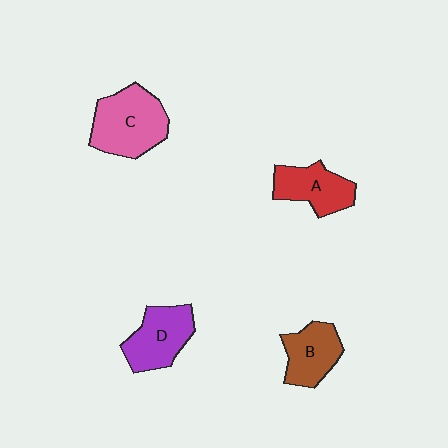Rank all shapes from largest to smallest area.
From largest to smallest: C (pink), D (purple), A (red), B (brown).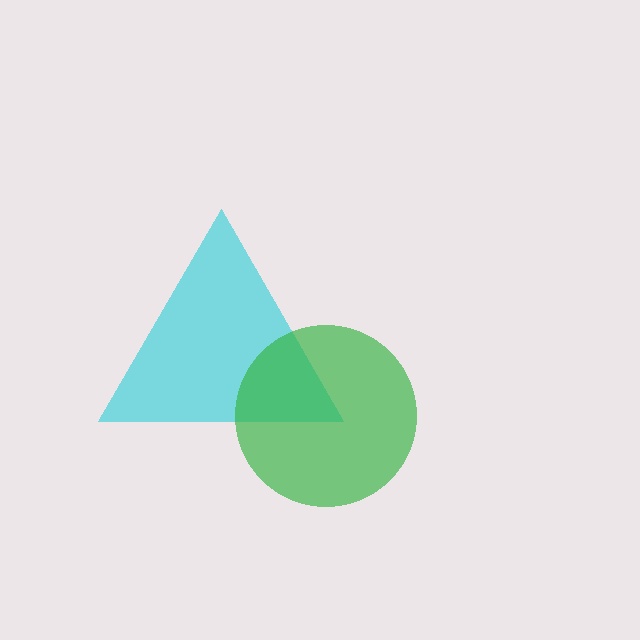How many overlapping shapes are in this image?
There are 2 overlapping shapes in the image.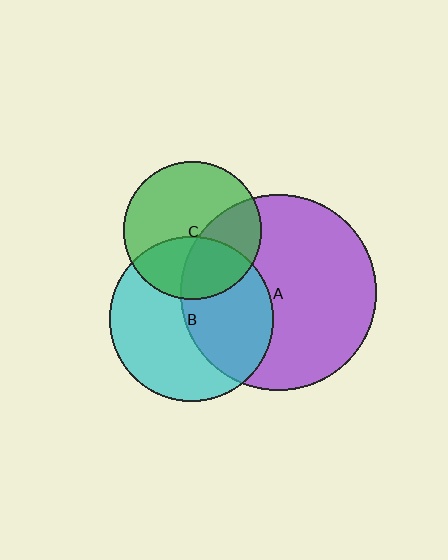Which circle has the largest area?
Circle A (purple).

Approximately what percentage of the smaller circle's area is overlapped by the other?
Approximately 35%.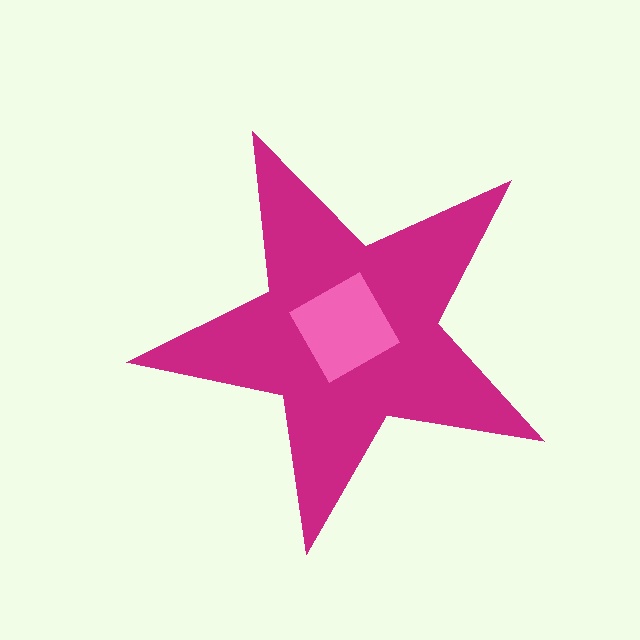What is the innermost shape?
The pink square.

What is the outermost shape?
The magenta star.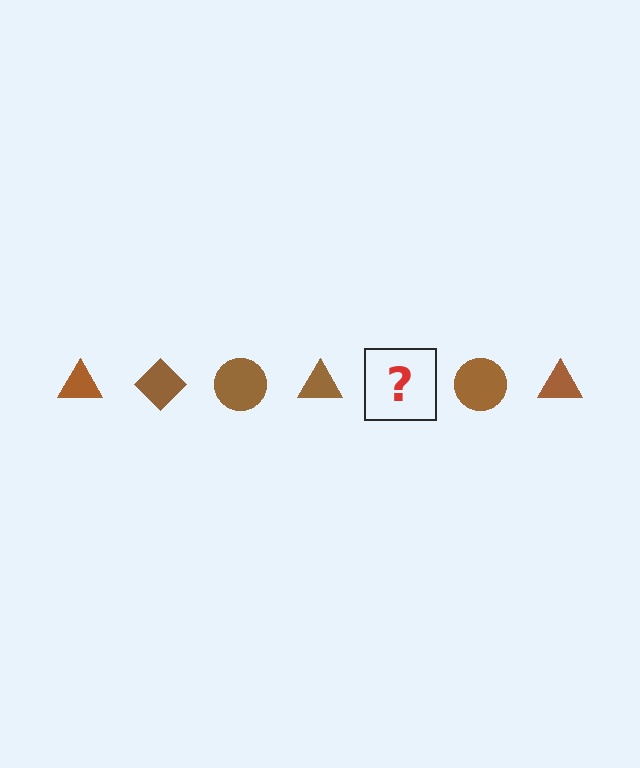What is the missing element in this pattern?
The missing element is a brown diamond.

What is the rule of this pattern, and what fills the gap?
The rule is that the pattern cycles through triangle, diamond, circle shapes in brown. The gap should be filled with a brown diamond.